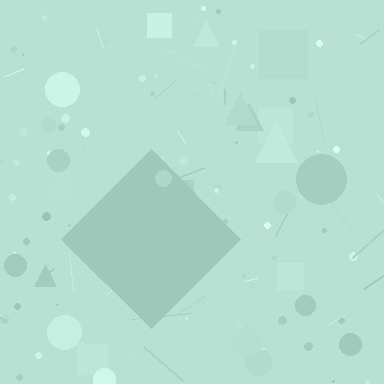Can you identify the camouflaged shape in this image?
The camouflaged shape is a diamond.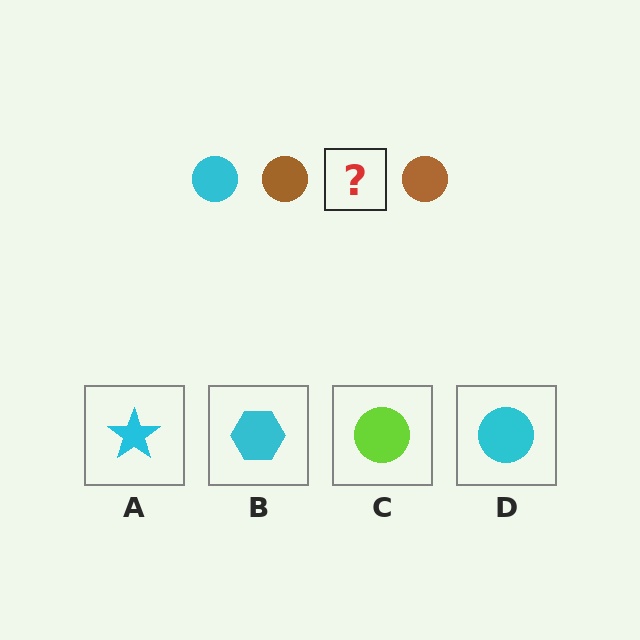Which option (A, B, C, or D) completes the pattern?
D.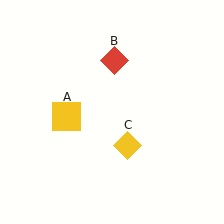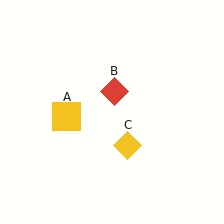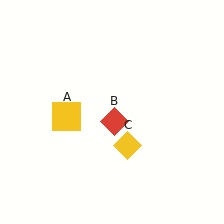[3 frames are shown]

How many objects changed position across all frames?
1 object changed position: red diamond (object B).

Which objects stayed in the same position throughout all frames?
Yellow square (object A) and yellow diamond (object C) remained stationary.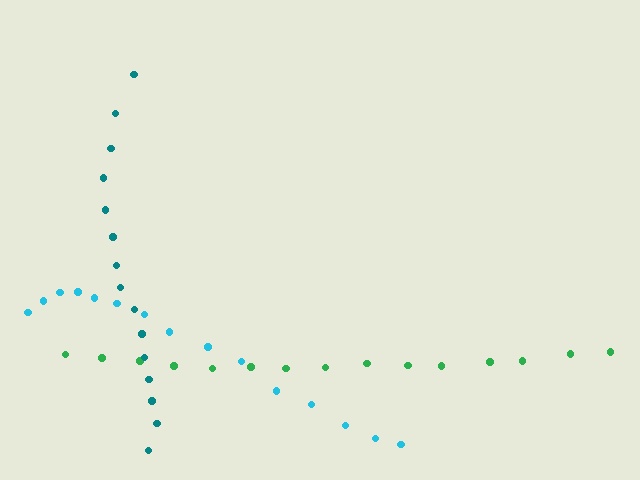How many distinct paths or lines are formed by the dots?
There are 3 distinct paths.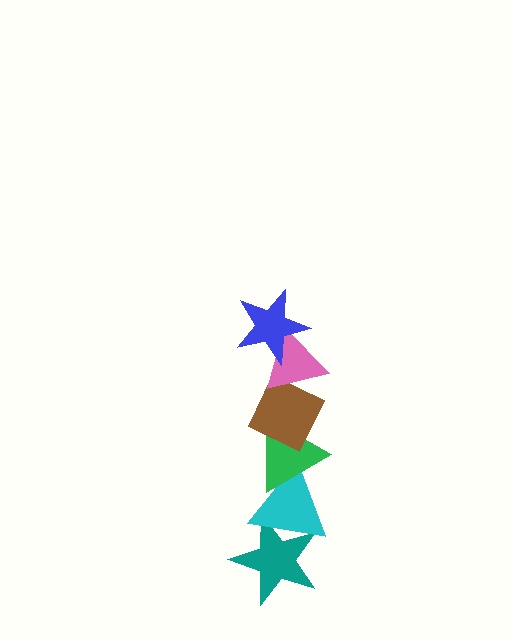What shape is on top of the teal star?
The cyan triangle is on top of the teal star.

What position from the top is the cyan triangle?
The cyan triangle is 5th from the top.